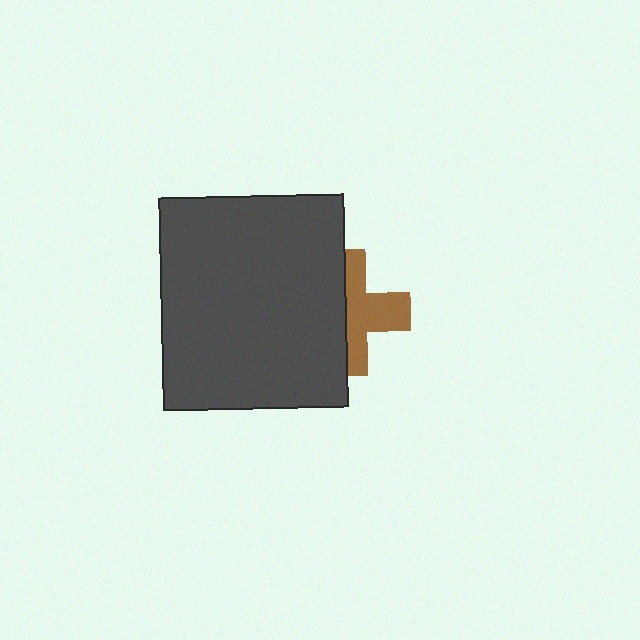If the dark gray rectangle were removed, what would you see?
You would see the complete brown cross.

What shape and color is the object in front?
The object in front is a dark gray rectangle.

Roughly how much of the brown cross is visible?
About half of it is visible (roughly 50%).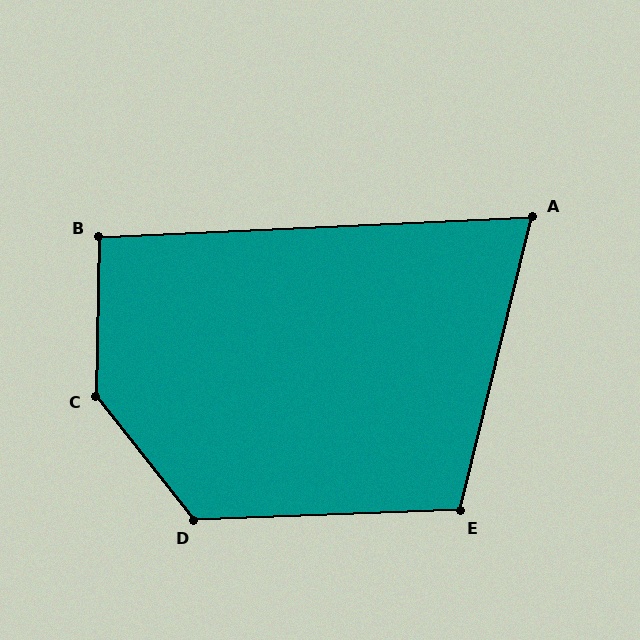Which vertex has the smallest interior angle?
A, at approximately 73 degrees.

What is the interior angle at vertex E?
Approximately 106 degrees (obtuse).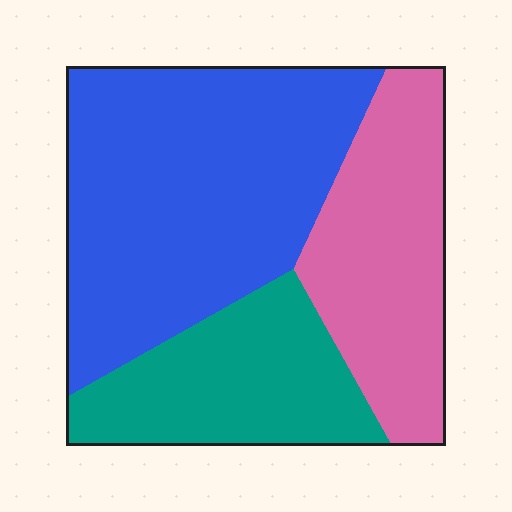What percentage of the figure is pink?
Pink takes up about one quarter (1/4) of the figure.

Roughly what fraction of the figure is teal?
Teal covers roughly 25% of the figure.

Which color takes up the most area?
Blue, at roughly 50%.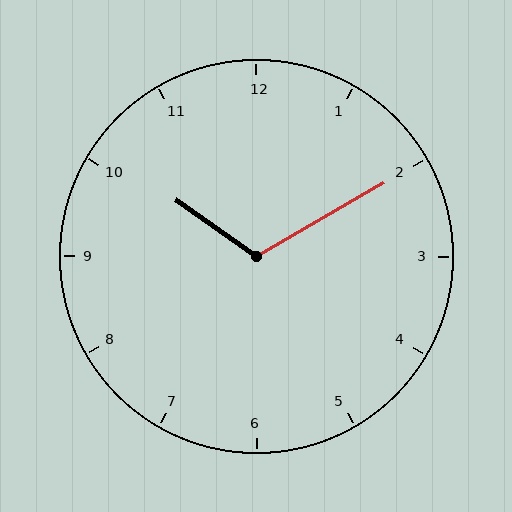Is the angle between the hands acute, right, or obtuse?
It is obtuse.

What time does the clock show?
10:10.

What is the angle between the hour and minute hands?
Approximately 115 degrees.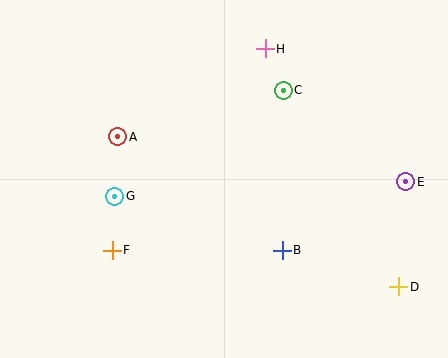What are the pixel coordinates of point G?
Point G is at (115, 196).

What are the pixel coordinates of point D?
Point D is at (399, 287).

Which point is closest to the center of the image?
Point B at (282, 250) is closest to the center.